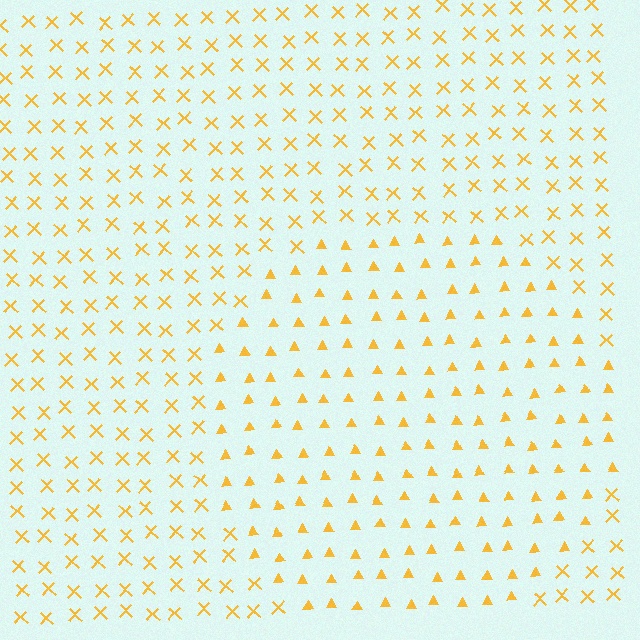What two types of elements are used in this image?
The image uses triangles inside the circle region and X marks outside it.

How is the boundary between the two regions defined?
The boundary is defined by a change in element shape: triangles inside vs. X marks outside. All elements share the same color and spacing.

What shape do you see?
I see a circle.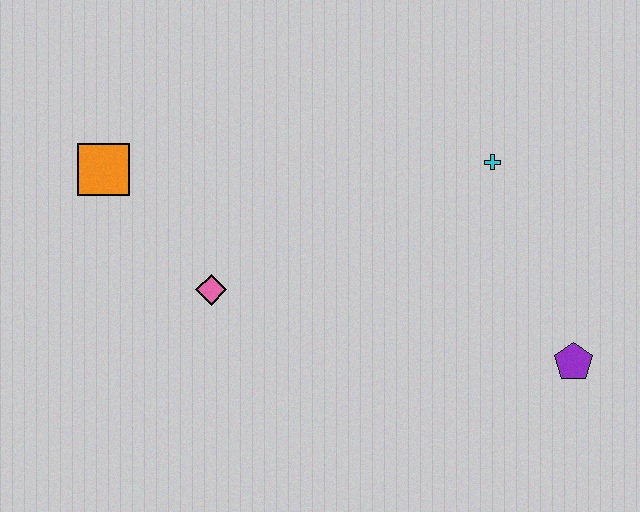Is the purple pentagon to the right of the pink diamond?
Yes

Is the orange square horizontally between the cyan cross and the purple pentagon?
No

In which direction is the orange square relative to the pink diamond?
The orange square is above the pink diamond.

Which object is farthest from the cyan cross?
The orange square is farthest from the cyan cross.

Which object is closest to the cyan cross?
The purple pentagon is closest to the cyan cross.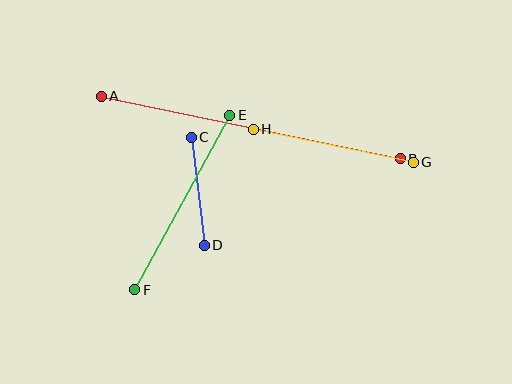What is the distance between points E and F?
The distance is approximately 199 pixels.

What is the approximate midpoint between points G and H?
The midpoint is at approximately (333, 146) pixels.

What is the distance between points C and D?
The distance is approximately 109 pixels.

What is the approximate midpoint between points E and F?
The midpoint is at approximately (182, 202) pixels.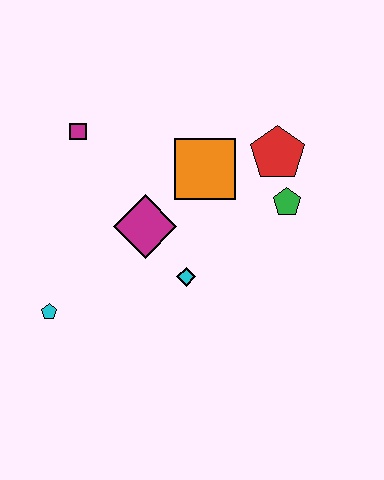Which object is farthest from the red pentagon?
The cyan pentagon is farthest from the red pentagon.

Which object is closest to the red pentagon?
The green pentagon is closest to the red pentagon.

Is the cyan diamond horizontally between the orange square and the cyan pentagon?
Yes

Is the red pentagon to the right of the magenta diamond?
Yes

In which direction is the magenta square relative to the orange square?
The magenta square is to the left of the orange square.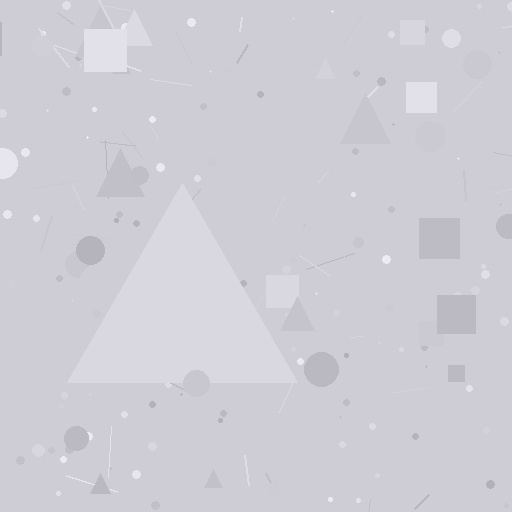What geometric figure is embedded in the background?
A triangle is embedded in the background.